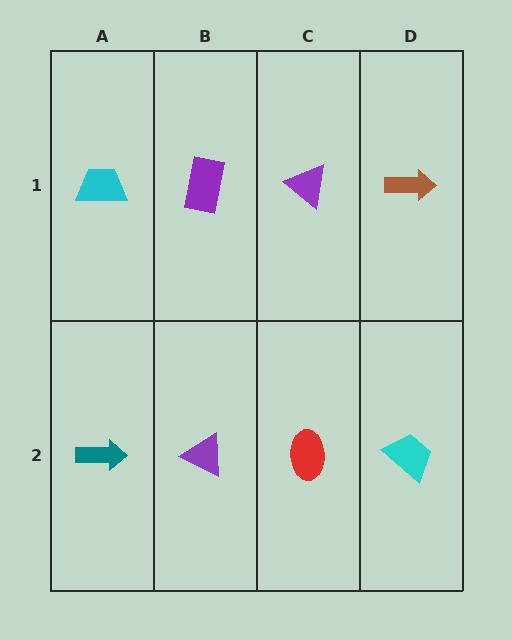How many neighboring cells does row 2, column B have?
3.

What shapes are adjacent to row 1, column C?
A red ellipse (row 2, column C), a purple rectangle (row 1, column B), a brown arrow (row 1, column D).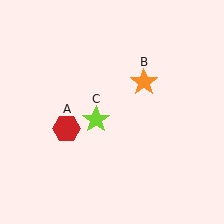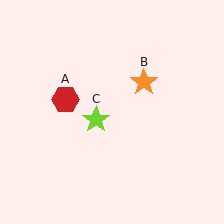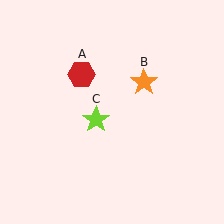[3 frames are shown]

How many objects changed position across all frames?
1 object changed position: red hexagon (object A).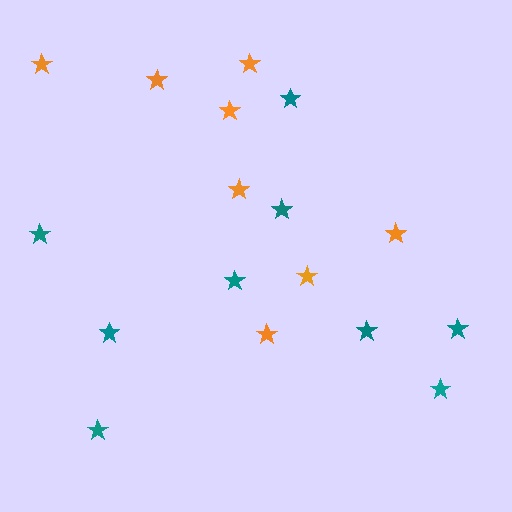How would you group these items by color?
There are 2 groups: one group of teal stars (9) and one group of orange stars (8).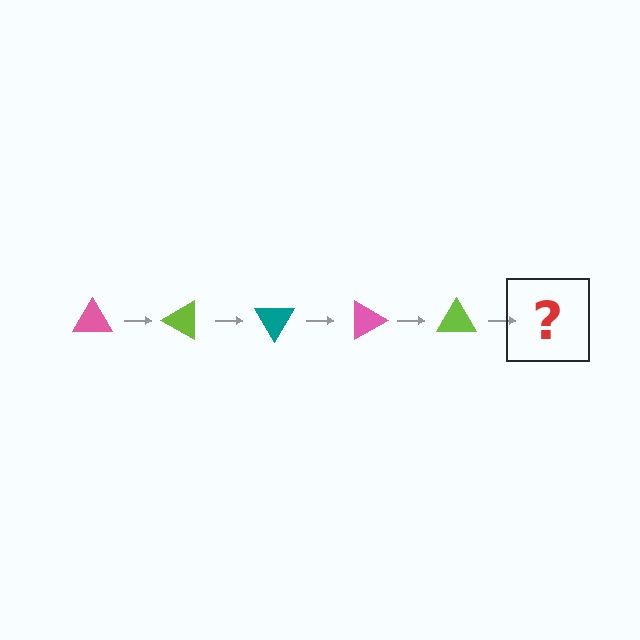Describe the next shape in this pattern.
It should be a teal triangle, rotated 150 degrees from the start.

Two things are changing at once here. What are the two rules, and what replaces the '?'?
The two rules are that it rotates 30 degrees each step and the color cycles through pink, lime, and teal. The '?' should be a teal triangle, rotated 150 degrees from the start.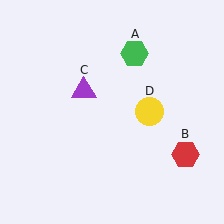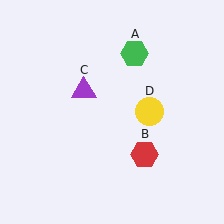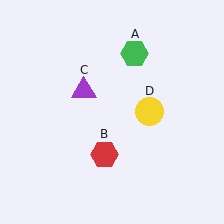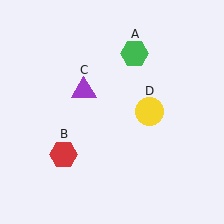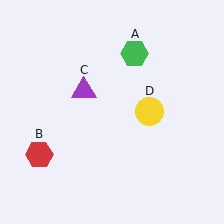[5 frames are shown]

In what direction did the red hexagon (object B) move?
The red hexagon (object B) moved left.